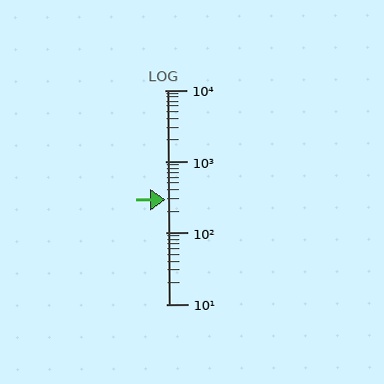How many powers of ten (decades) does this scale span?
The scale spans 3 decades, from 10 to 10000.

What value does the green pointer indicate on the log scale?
The pointer indicates approximately 290.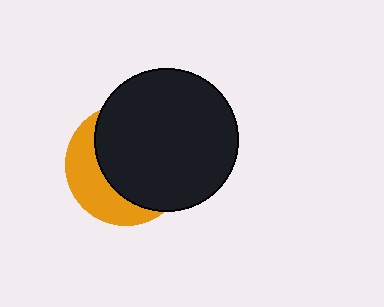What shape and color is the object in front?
The object in front is a black circle.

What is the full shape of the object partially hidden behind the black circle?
The partially hidden object is an orange circle.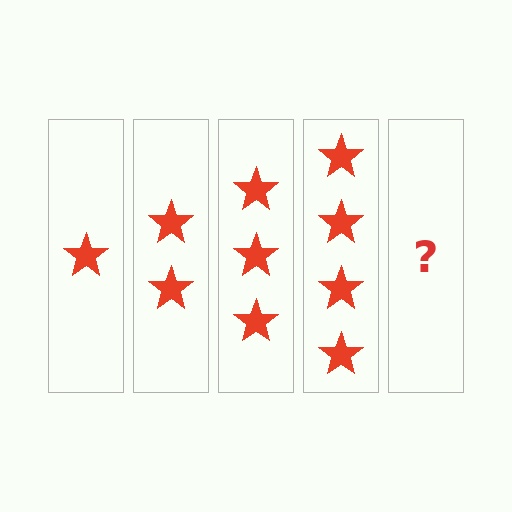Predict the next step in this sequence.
The next step is 5 stars.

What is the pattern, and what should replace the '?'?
The pattern is that each step adds one more star. The '?' should be 5 stars.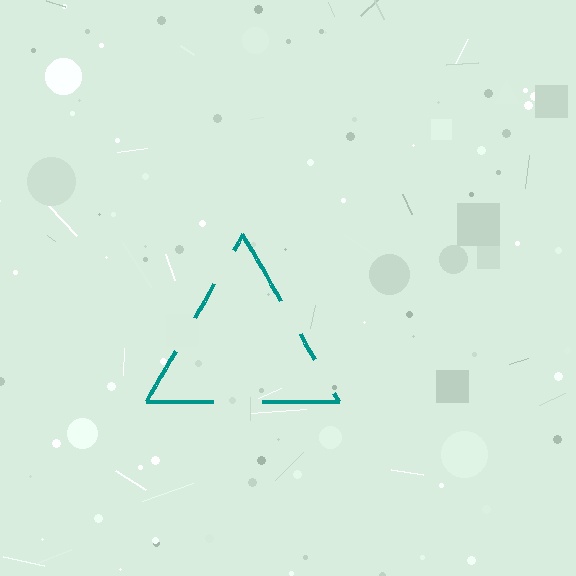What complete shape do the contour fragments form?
The contour fragments form a triangle.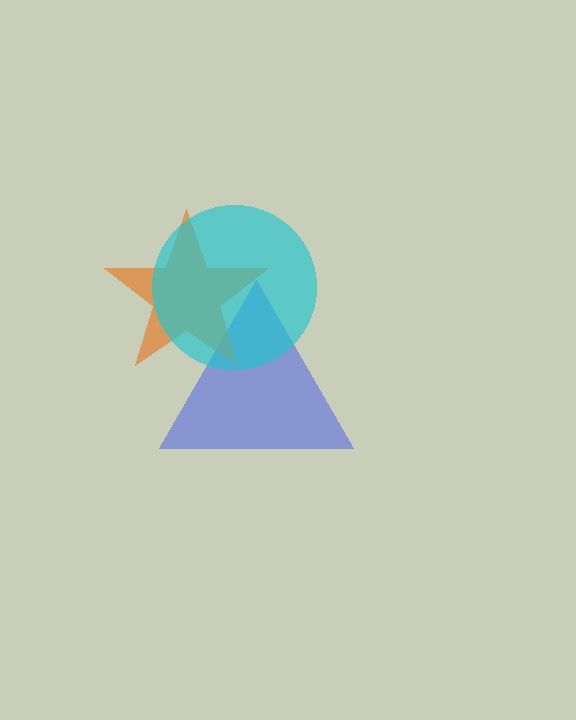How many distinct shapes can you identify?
There are 3 distinct shapes: a blue triangle, an orange star, a cyan circle.